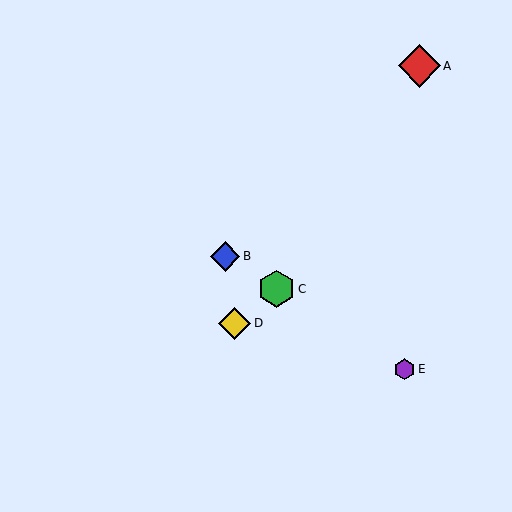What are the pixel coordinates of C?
Object C is at (277, 289).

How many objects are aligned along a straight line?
3 objects (B, C, E) are aligned along a straight line.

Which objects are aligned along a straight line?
Objects B, C, E are aligned along a straight line.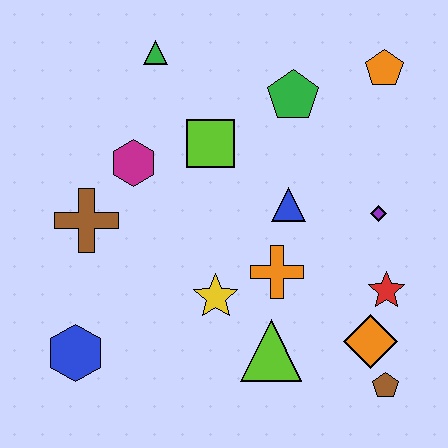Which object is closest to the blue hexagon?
The brown cross is closest to the blue hexagon.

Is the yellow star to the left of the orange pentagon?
Yes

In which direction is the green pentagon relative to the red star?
The green pentagon is above the red star.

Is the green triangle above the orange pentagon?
Yes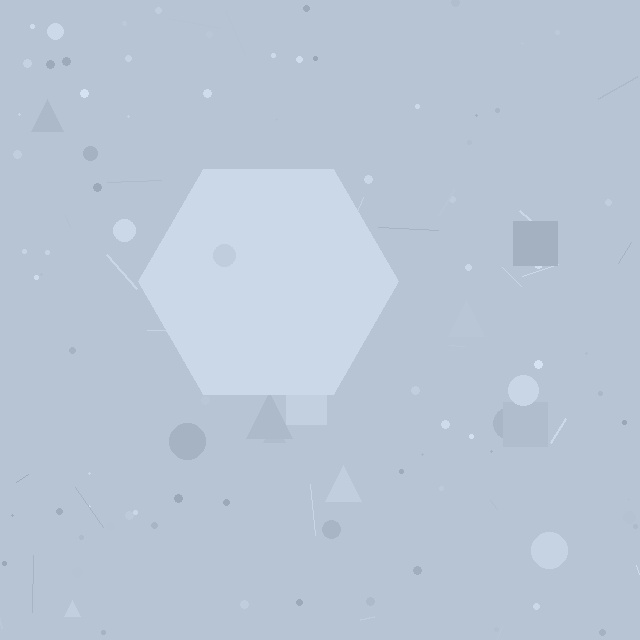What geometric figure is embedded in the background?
A hexagon is embedded in the background.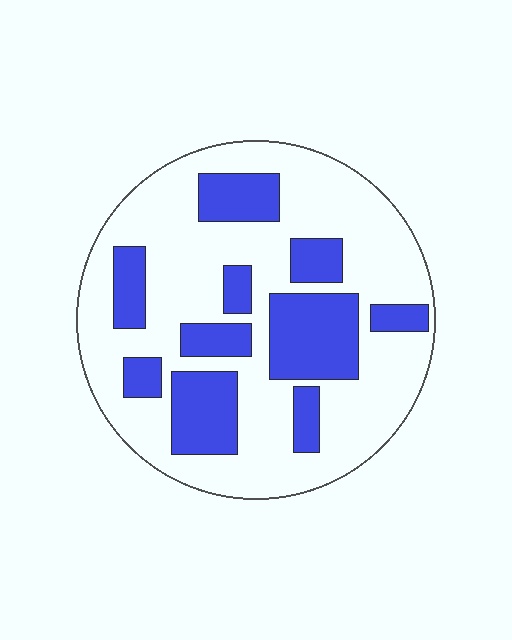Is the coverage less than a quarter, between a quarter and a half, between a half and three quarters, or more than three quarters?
Between a quarter and a half.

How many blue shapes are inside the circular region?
10.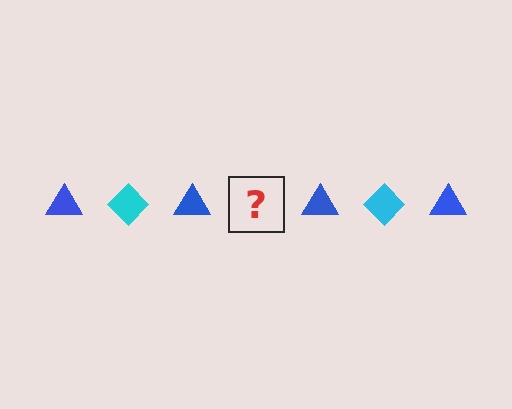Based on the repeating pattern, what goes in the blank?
The blank should be a cyan diamond.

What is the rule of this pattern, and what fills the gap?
The rule is that the pattern alternates between blue triangle and cyan diamond. The gap should be filled with a cyan diamond.